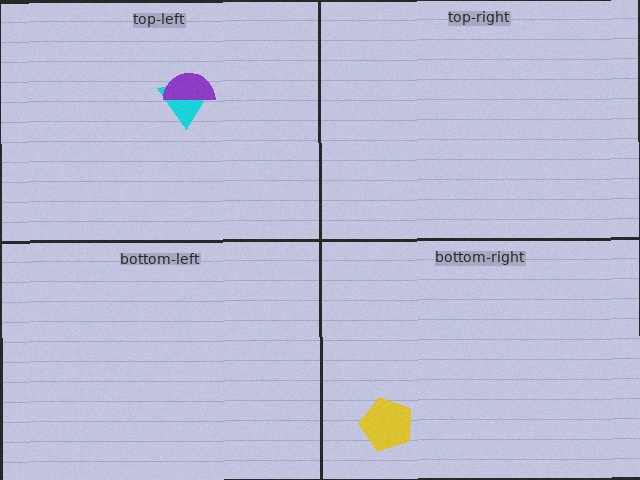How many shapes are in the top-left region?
2.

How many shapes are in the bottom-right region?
1.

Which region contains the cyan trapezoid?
The top-left region.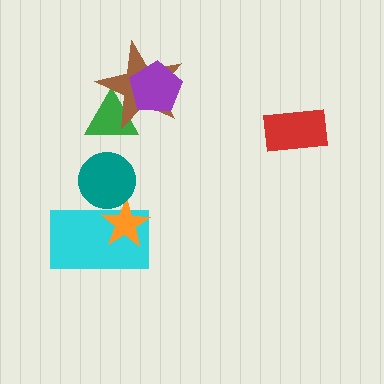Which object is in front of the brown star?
The purple pentagon is in front of the brown star.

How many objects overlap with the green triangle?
1 object overlaps with the green triangle.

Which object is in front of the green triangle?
The brown star is in front of the green triangle.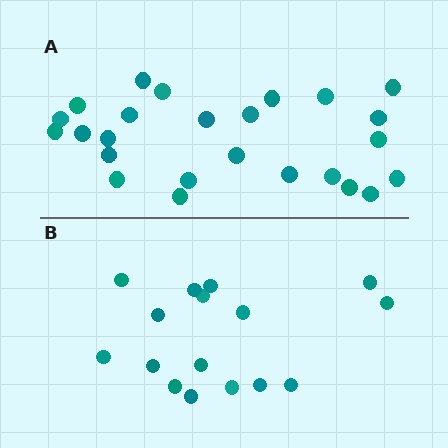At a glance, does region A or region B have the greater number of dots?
Region A (the top region) has more dots.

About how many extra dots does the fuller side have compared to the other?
Region A has roughly 8 or so more dots than region B.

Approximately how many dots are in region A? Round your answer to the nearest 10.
About 20 dots. (The exact count is 25, which rounds to 20.)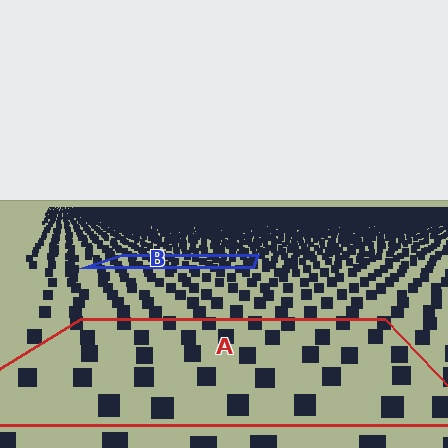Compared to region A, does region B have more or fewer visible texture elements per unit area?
Region B has more texture elements per unit area — they are packed more densely because it is farther away.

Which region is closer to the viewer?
Region A is closer. The texture elements there are larger and more spread out.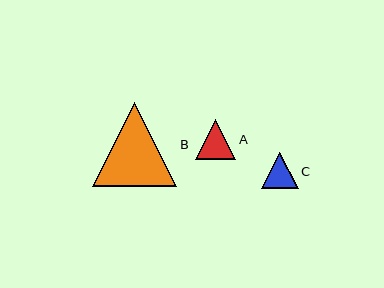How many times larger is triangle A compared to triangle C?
Triangle A is approximately 1.1 times the size of triangle C.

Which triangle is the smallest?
Triangle C is the smallest with a size of approximately 37 pixels.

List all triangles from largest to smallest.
From largest to smallest: B, A, C.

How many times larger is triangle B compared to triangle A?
Triangle B is approximately 2.1 times the size of triangle A.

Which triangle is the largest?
Triangle B is the largest with a size of approximately 84 pixels.